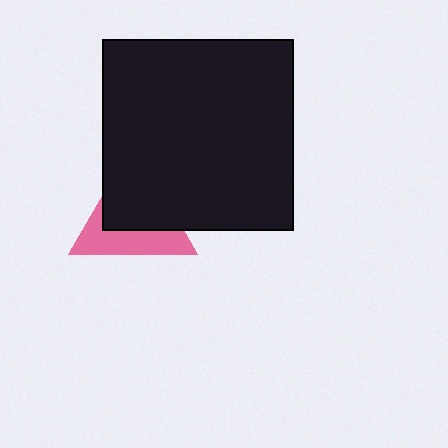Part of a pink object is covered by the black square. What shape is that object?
It is a triangle.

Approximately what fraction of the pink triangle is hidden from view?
Roughly 58% of the pink triangle is hidden behind the black square.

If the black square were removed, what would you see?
You would see the complete pink triangle.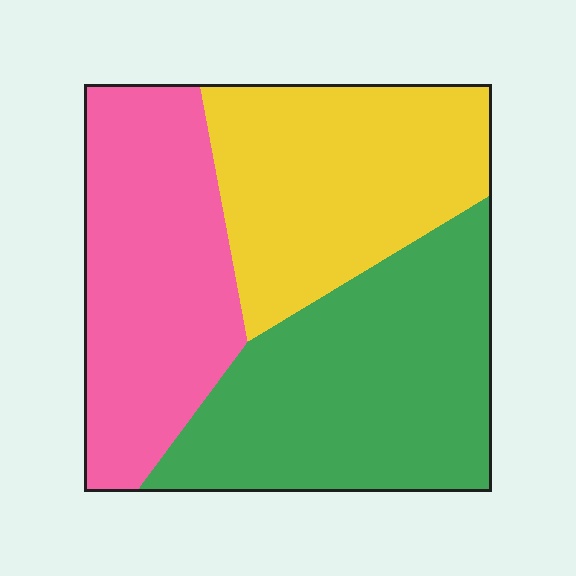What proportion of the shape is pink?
Pink takes up about one third (1/3) of the shape.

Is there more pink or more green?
Green.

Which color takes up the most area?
Green, at roughly 40%.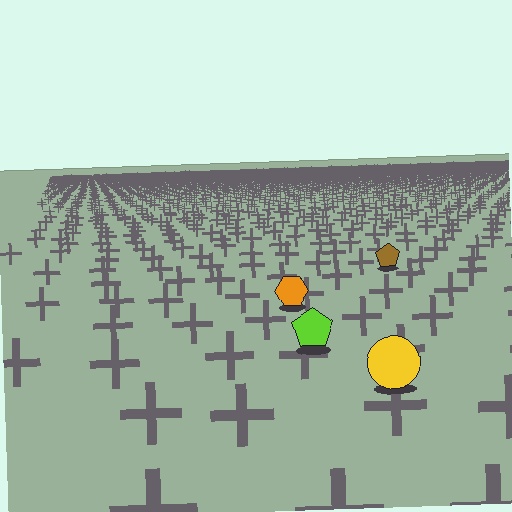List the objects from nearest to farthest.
From nearest to farthest: the yellow circle, the lime pentagon, the orange hexagon, the brown pentagon.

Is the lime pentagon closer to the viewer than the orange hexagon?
Yes. The lime pentagon is closer — you can tell from the texture gradient: the ground texture is coarser near it.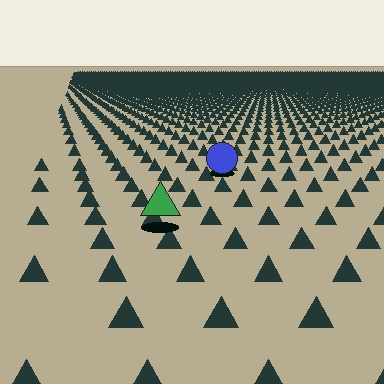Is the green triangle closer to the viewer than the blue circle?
Yes. The green triangle is closer — you can tell from the texture gradient: the ground texture is coarser near it.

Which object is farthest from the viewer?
The blue circle is farthest from the viewer. It appears smaller and the ground texture around it is denser.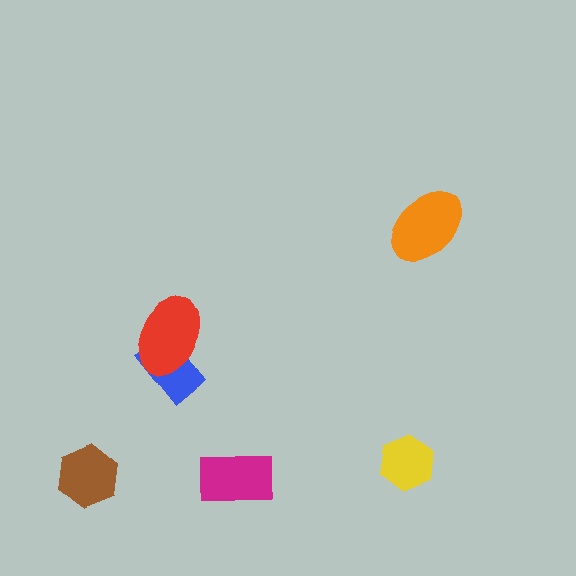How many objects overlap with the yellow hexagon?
0 objects overlap with the yellow hexagon.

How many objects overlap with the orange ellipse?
0 objects overlap with the orange ellipse.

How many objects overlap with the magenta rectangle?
0 objects overlap with the magenta rectangle.